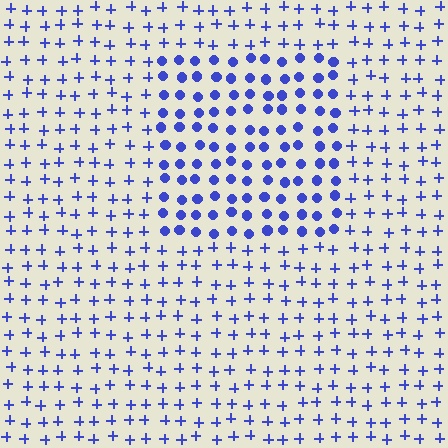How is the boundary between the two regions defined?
The boundary is defined by a change in element shape: circles inside vs. plus signs outside. All elements share the same color and spacing.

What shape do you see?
I see a rectangle.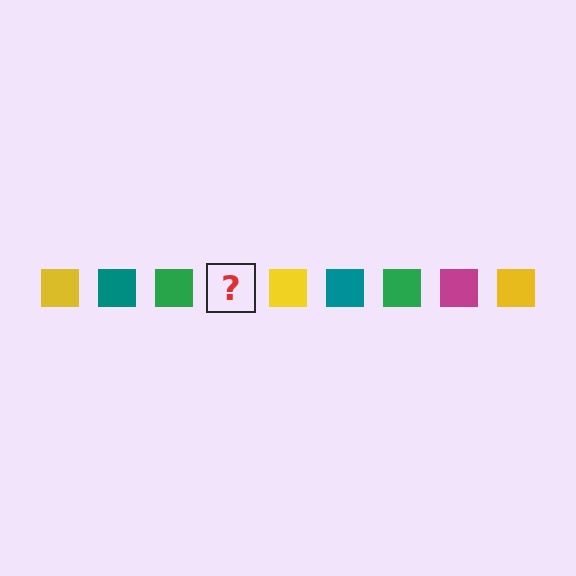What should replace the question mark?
The question mark should be replaced with a magenta square.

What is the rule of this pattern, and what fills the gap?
The rule is that the pattern cycles through yellow, teal, green, magenta squares. The gap should be filled with a magenta square.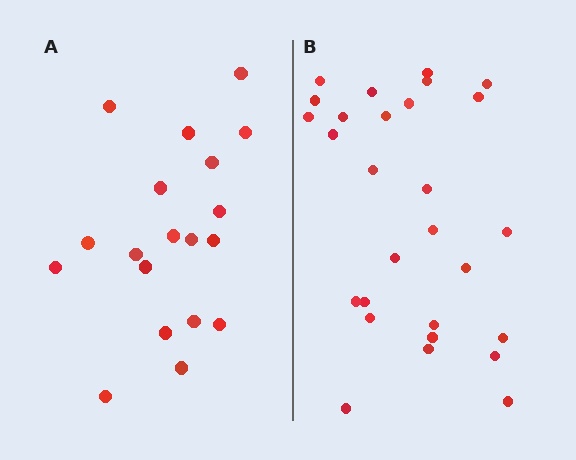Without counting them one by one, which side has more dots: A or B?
Region B (the right region) has more dots.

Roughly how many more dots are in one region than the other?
Region B has roughly 8 or so more dots than region A.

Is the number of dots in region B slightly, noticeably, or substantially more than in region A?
Region B has substantially more. The ratio is roughly 1.5 to 1.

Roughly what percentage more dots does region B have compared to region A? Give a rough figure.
About 45% more.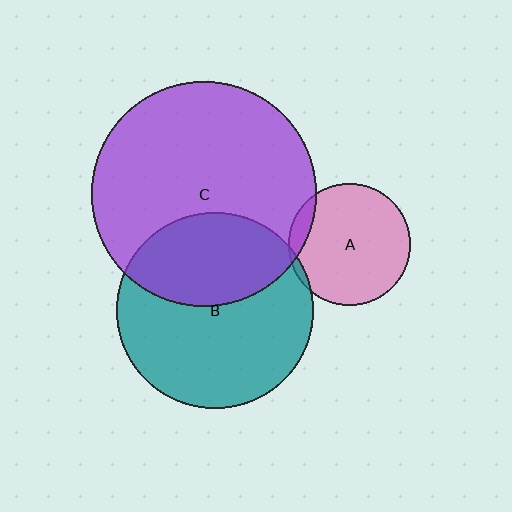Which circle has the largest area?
Circle C (purple).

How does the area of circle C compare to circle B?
Approximately 1.3 times.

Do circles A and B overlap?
Yes.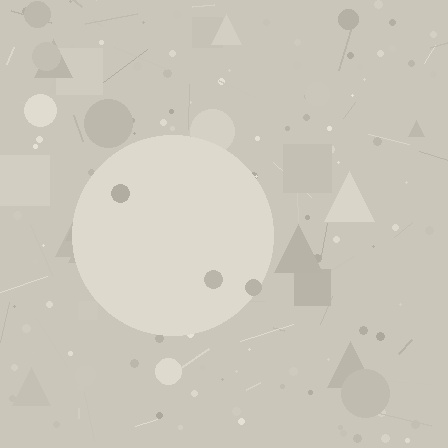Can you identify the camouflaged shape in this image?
The camouflaged shape is a circle.